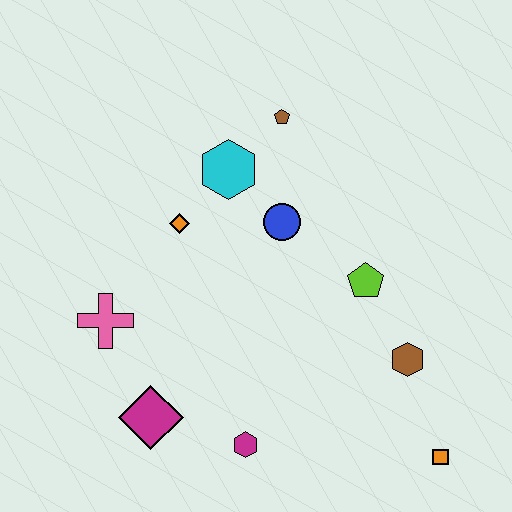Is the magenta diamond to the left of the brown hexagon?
Yes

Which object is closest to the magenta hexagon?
The magenta diamond is closest to the magenta hexagon.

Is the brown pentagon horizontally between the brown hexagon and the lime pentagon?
No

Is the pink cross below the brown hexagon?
No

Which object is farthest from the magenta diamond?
The brown pentagon is farthest from the magenta diamond.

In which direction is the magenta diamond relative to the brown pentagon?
The magenta diamond is below the brown pentagon.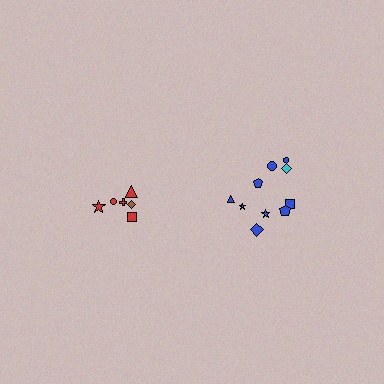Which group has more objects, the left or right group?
The right group.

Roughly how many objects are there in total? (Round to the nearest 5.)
Roughly 15 objects in total.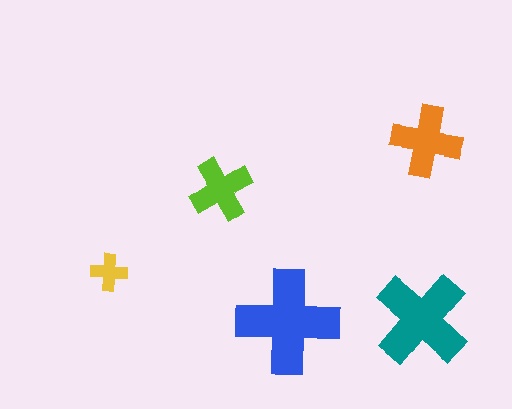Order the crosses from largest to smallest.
the blue one, the teal one, the orange one, the lime one, the yellow one.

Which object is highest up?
The orange cross is topmost.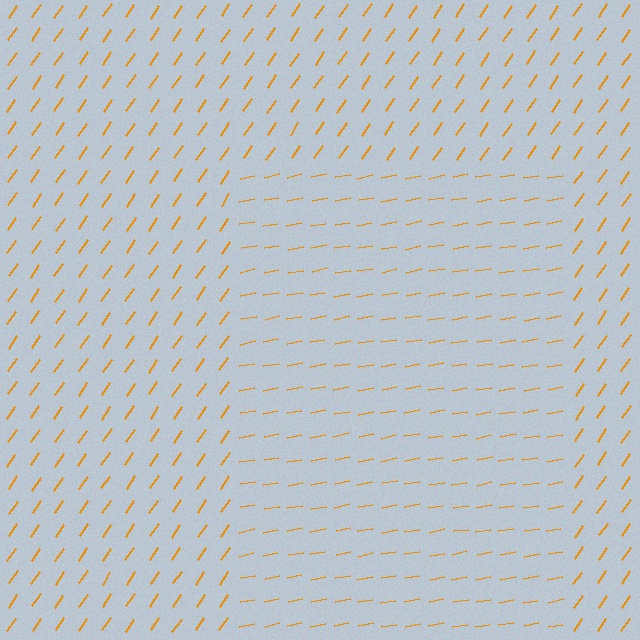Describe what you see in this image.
The image is filled with small orange line segments. A rectangle region in the image has lines oriented differently from the surrounding lines, creating a visible texture boundary.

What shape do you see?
I see a rectangle.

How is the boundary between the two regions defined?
The boundary is defined purely by a change in line orientation (approximately 45 degrees difference). All lines are the same color and thickness.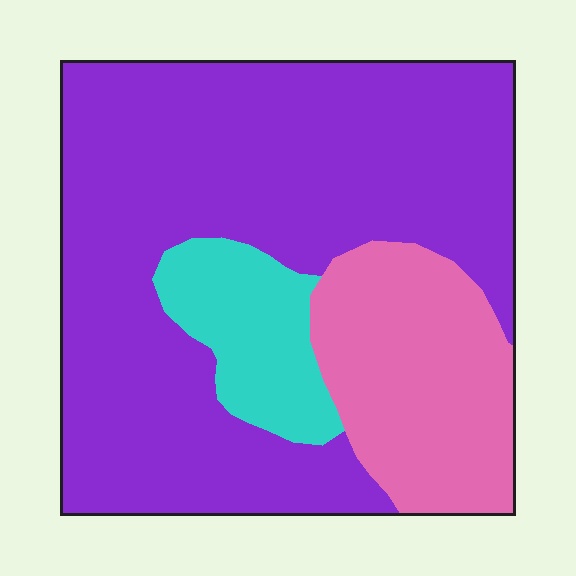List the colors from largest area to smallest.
From largest to smallest: purple, pink, cyan.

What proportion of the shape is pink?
Pink takes up less than a quarter of the shape.